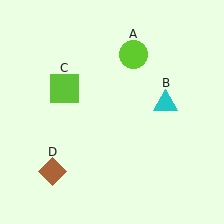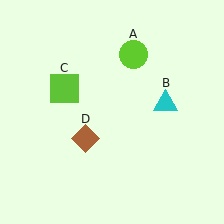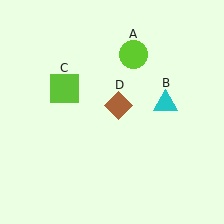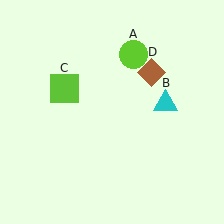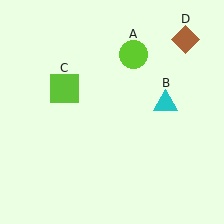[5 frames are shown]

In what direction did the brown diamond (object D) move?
The brown diamond (object D) moved up and to the right.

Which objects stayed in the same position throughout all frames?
Lime circle (object A) and cyan triangle (object B) and lime square (object C) remained stationary.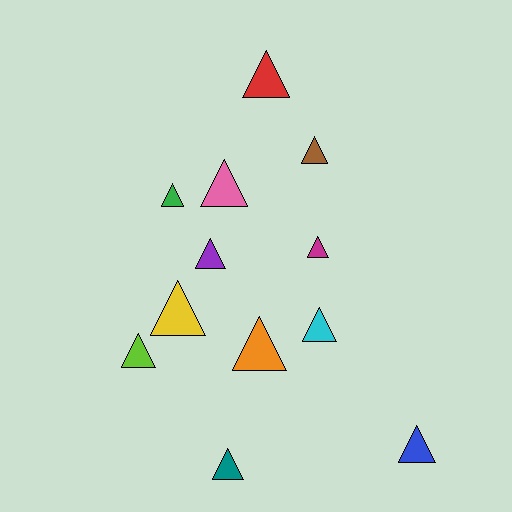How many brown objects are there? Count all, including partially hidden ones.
There is 1 brown object.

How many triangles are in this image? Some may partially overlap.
There are 12 triangles.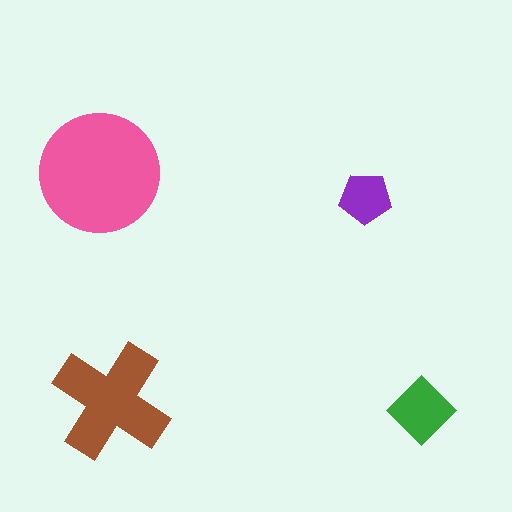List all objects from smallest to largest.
The purple pentagon, the green diamond, the brown cross, the pink circle.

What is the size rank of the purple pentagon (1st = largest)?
4th.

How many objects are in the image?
There are 4 objects in the image.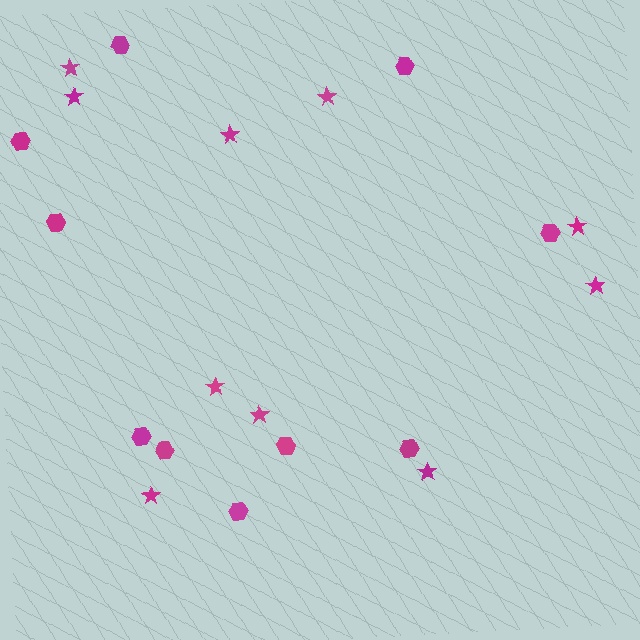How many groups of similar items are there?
There are 2 groups: one group of hexagons (10) and one group of stars (10).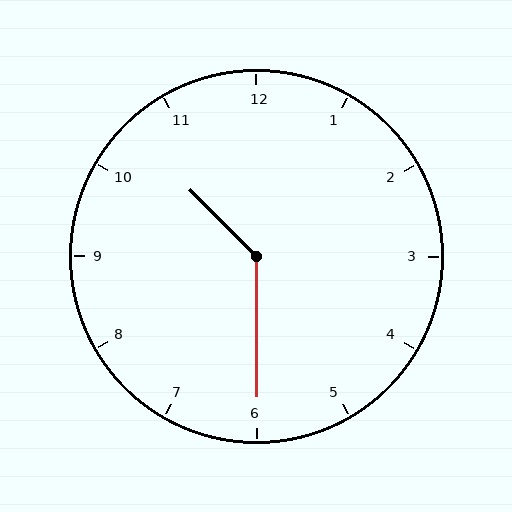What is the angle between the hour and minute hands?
Approximately 135 degrees.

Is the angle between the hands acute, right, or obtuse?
It is obtuse.